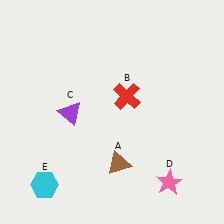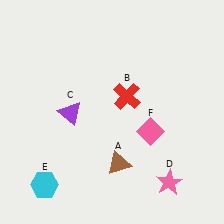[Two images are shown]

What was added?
A pink diamond (F) was added in Image 2.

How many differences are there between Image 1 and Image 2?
There is 1 difference between the two images.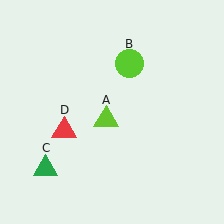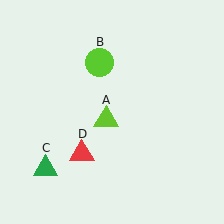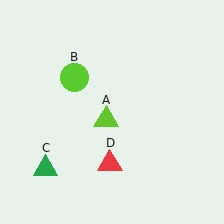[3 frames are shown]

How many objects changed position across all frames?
2 objects changed position: lime circle (object B), red triangle (object D).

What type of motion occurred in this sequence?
The lime circle (object B), red triangle (object D) rotated counterclockwise around the center of the scene.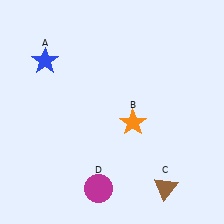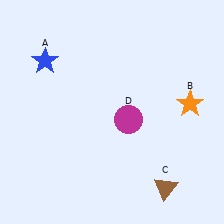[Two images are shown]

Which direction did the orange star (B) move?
The orange star (B) moved right.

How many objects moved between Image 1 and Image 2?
2 objects moved between the two images.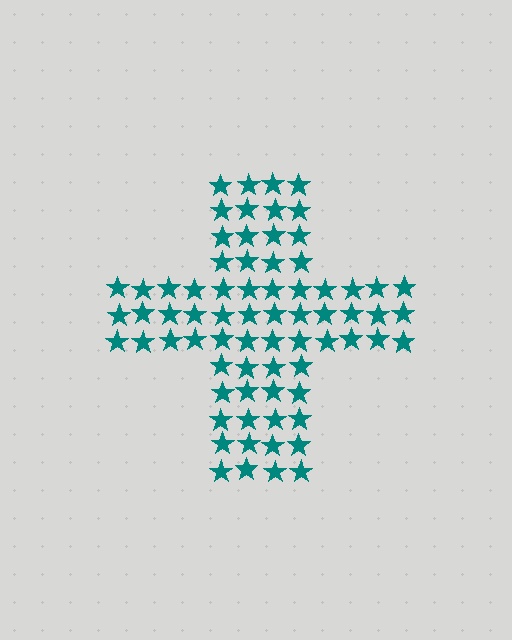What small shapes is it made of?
It is made of small stars.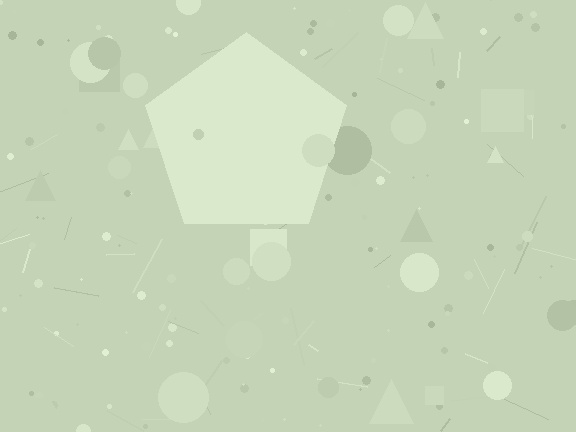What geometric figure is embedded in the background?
A pentagon is embedded in the background.